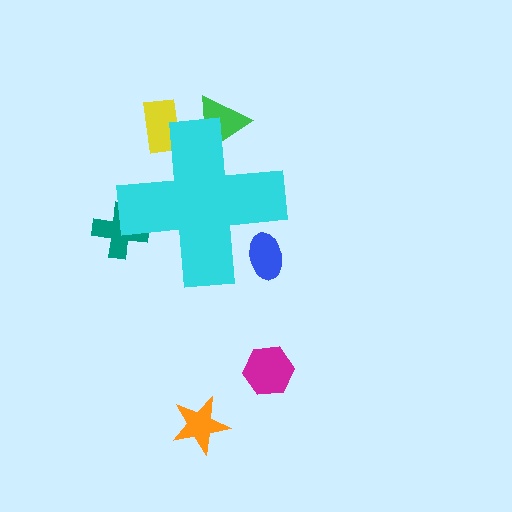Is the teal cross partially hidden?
Yes, the teal cross is partially hidden behind the cyan cross.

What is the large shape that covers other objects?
A cyan cross.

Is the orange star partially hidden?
No, the orange star is fully visible.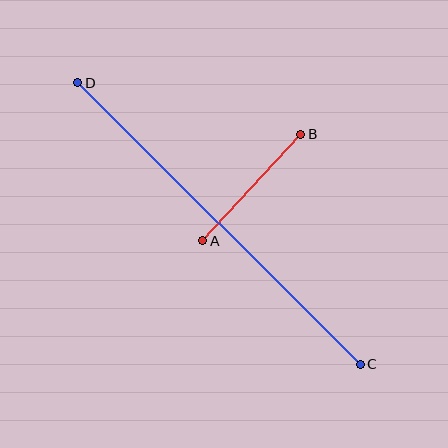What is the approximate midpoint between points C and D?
The midpoint is at approximately (219, 224) pixels.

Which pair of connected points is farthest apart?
Points C and D are farthest apart.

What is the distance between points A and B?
The distance is approximately 145 pixels.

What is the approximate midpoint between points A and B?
The midpoint is at approximately (252, 188) pixels.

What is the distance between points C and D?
The distance is approximately 399 pixels.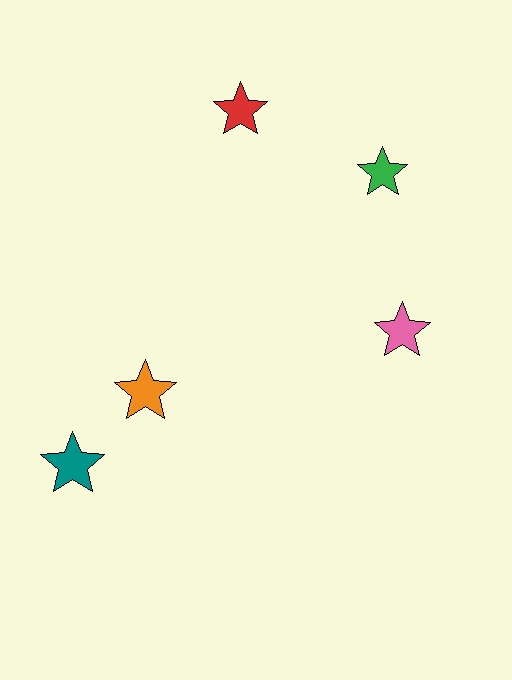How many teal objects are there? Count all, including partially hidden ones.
There is 1 teal object.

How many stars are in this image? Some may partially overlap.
There are 5 stars.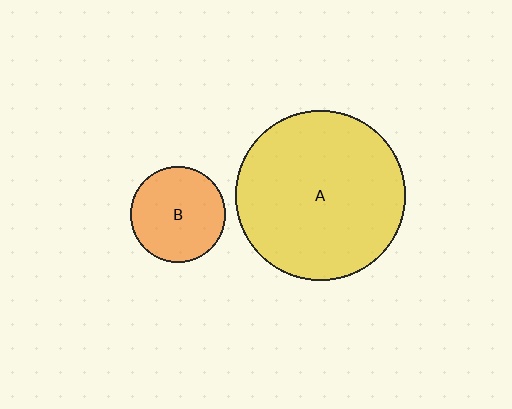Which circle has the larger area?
Circle A (yellow).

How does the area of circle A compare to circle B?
Approximately 3.2 times.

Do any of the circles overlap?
No, none of the circles overlap.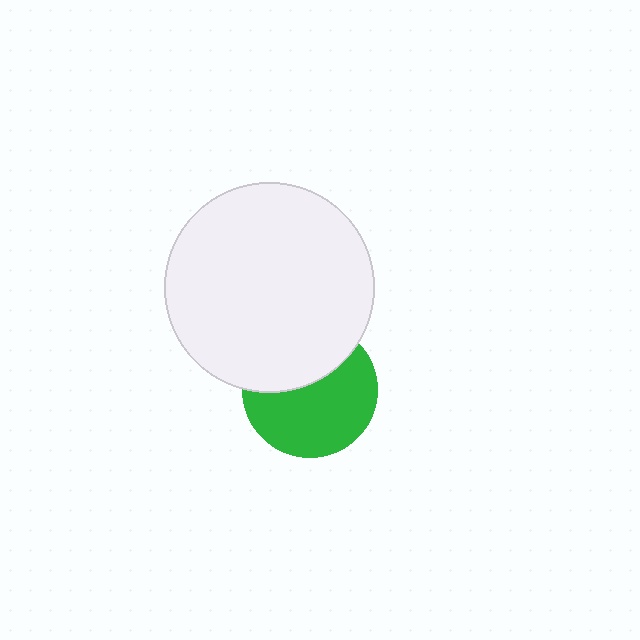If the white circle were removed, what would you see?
You would see the complete green circle.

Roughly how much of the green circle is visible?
About half of it is visible (roughly 61%).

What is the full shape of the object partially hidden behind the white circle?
The partially hidden object is a green circle.